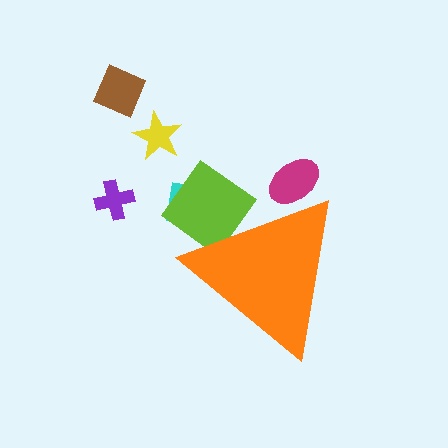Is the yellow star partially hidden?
No, the yellow star is fully visible.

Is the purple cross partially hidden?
No, the purple cross is fully visible.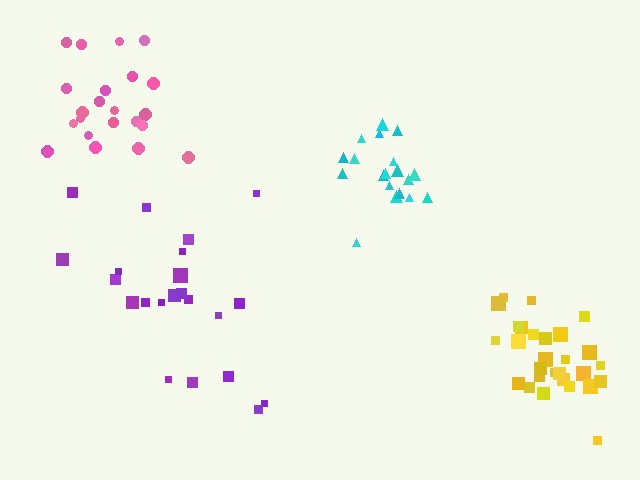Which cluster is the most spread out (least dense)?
Purple.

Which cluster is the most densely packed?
Cyan.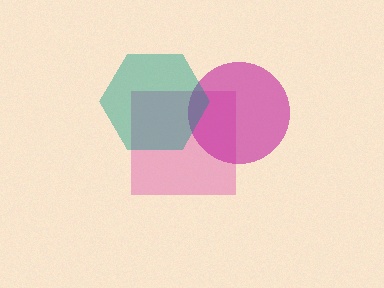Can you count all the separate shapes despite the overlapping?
Yes, there are 3 separate shapes.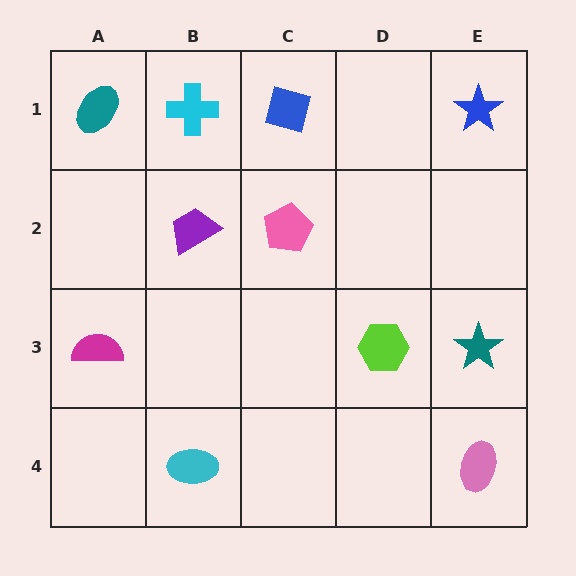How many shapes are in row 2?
2 shapes.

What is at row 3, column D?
A lime hexagon.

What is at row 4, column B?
A cyan ellipse.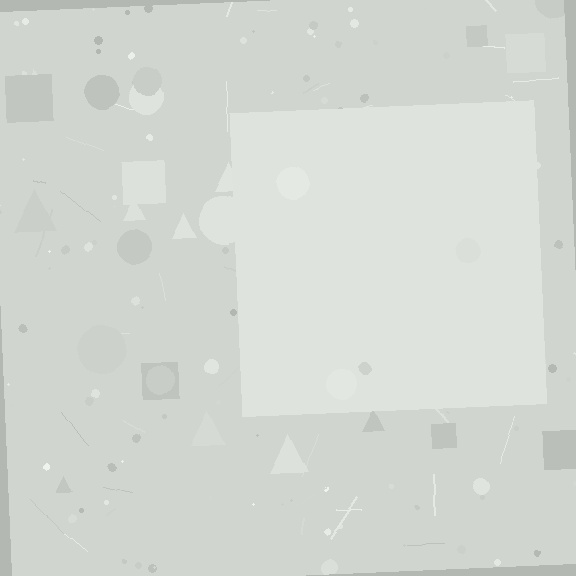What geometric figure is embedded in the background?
A square is embedded in the background.